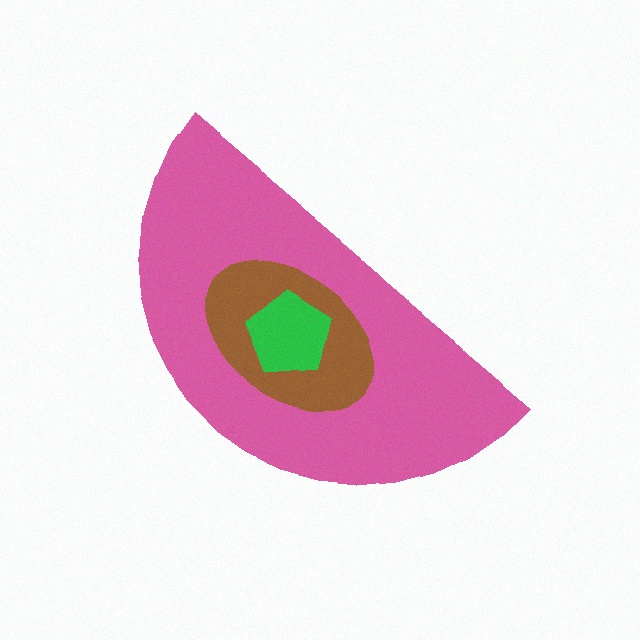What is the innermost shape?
The green pentagon.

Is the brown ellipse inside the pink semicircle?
Yes.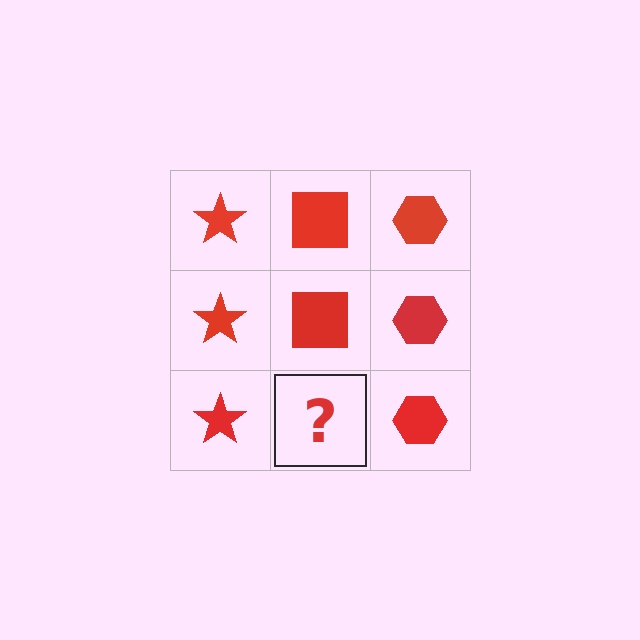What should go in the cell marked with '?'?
The missing cell should contain a red square.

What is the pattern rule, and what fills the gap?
The rule is that each column has a consistent shape. The gap should be filled with a red square.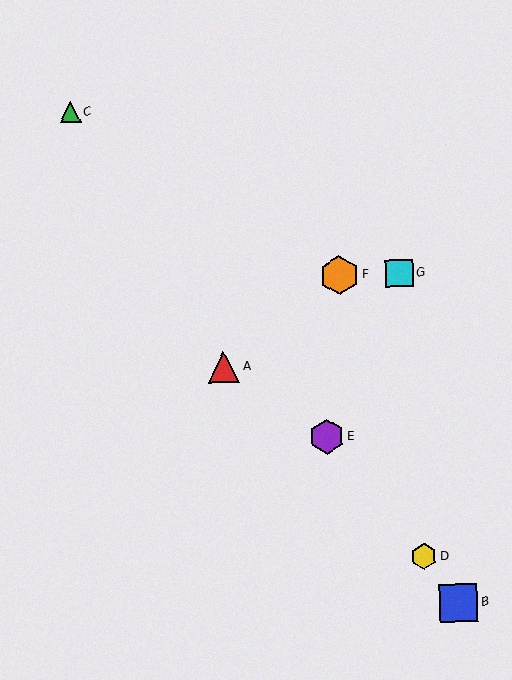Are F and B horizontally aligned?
No, F is at y≈275 and B is at y≈603.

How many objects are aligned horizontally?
2 objects (F, G) are aligned horizontally.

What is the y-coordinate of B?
Object B is at y≈603.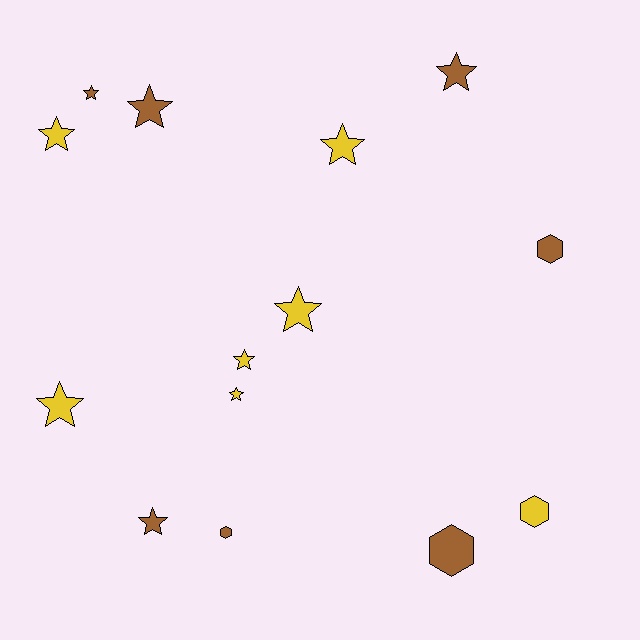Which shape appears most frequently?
Star, with 10 objects.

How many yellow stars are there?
There are 6 yellow stars.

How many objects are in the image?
There are 14 objects.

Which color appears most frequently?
Brown, with 7 objects.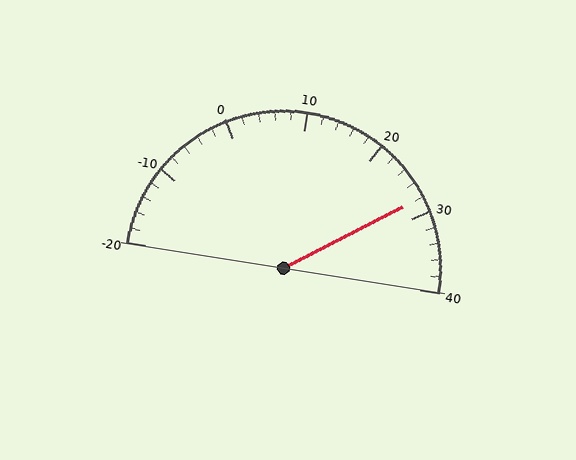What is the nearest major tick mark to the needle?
The nearest major tick mark is 30.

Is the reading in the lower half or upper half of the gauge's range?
The reading is in the upper half of the range (-20 to 40).